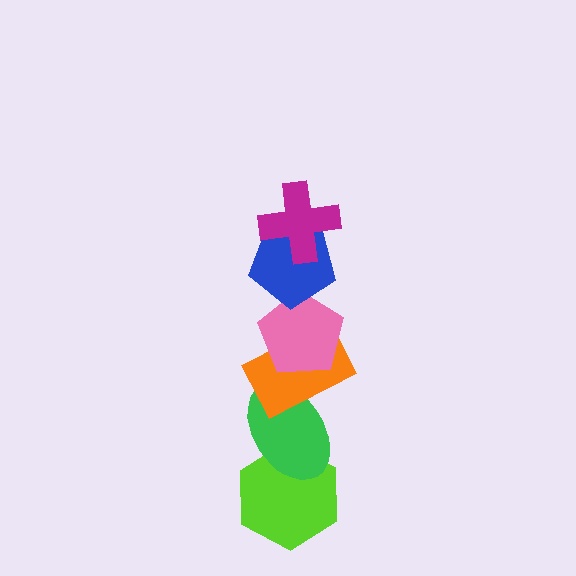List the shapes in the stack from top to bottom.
From top to bottom: the magenta cross, the blue pentagon, the pink pentagon, the orange rectangle, the green ellipse, the lime hexagon.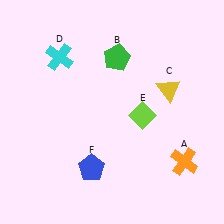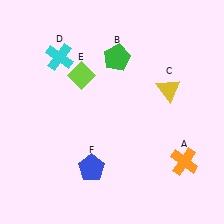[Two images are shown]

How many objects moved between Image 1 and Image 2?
1 object moved between the two images.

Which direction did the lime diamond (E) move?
The lime diamond (E) moved left.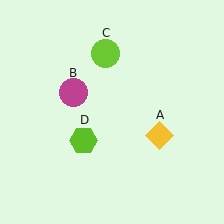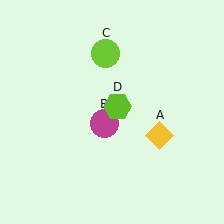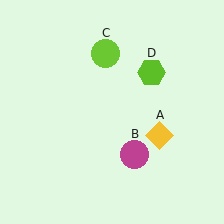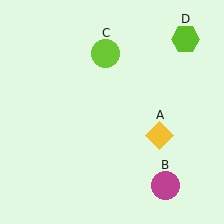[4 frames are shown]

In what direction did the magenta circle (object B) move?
The magenta circle (object B) moved down and to the right.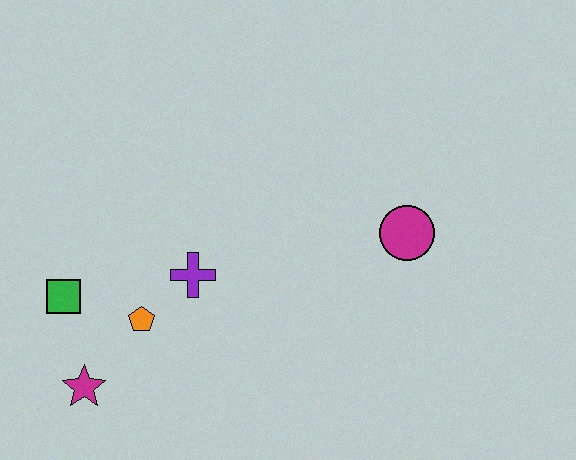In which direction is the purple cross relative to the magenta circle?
The purple cross is to the left of the magenta circle.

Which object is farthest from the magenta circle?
The magenta star is farthest from the magenta circle.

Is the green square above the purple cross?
No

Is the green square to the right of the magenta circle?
No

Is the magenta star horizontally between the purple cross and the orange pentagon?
No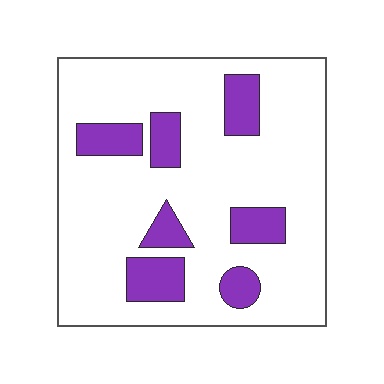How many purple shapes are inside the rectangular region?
7.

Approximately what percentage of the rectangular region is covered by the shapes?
Approximately 20%.